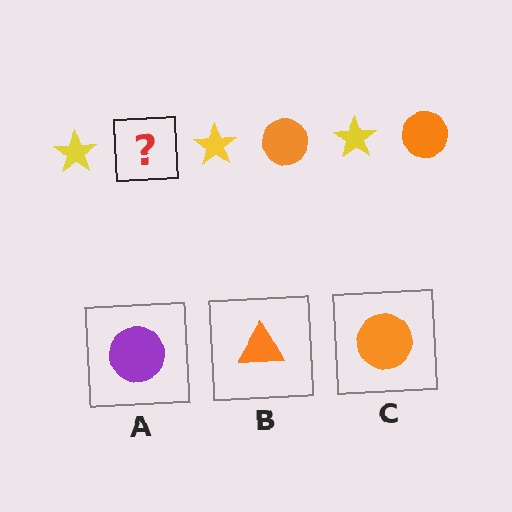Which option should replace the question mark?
Option C.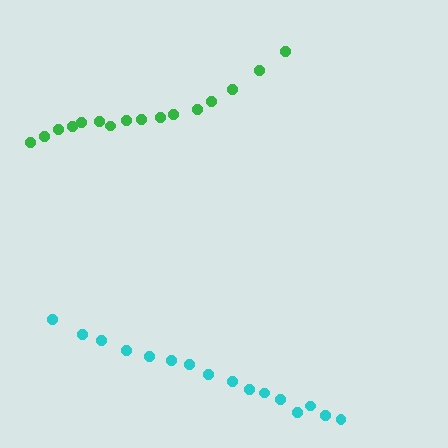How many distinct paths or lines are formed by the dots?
There are 2 distinct paths.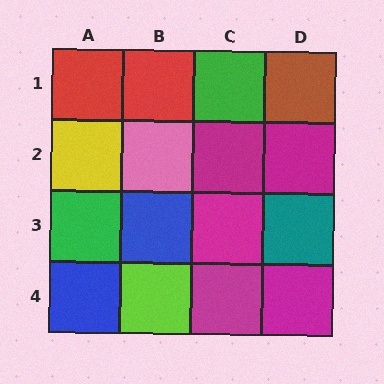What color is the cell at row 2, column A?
Yellow.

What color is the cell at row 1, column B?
Red.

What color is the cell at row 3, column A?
Green.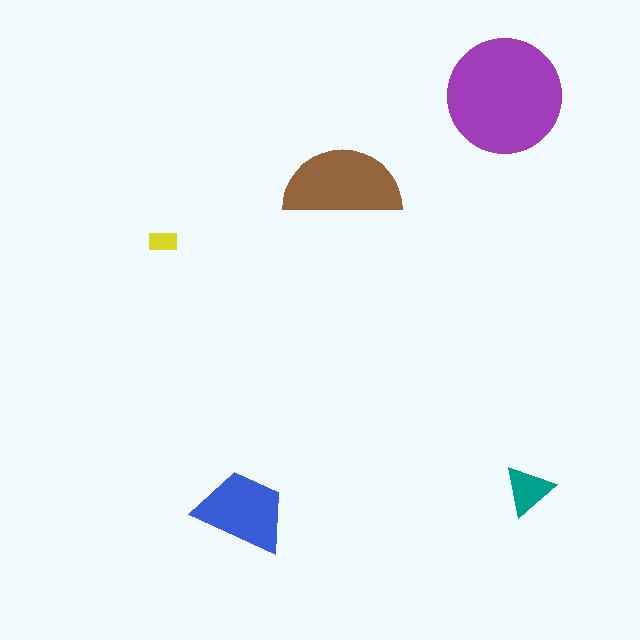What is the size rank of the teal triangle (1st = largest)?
4th.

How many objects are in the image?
There are 5 objects in the image.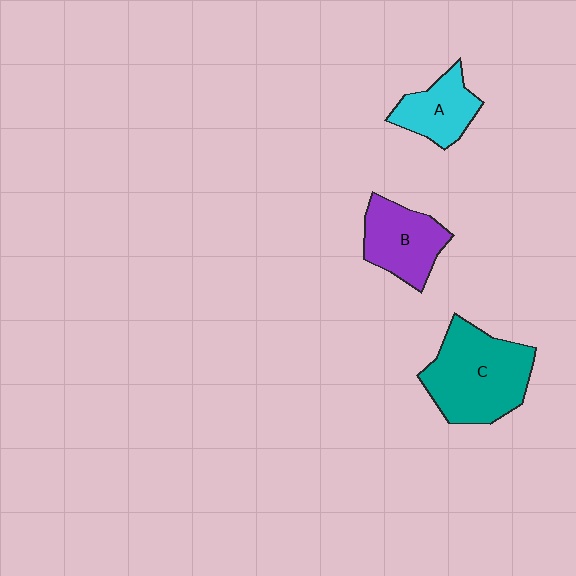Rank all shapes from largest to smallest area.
From largest to smallest: C (teal), B (purple), A (cyan).